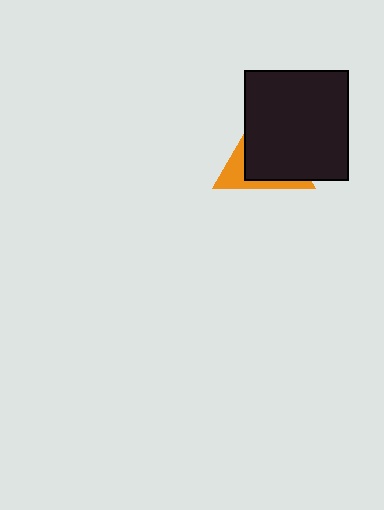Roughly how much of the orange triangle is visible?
A small part of it is visible (roughly 31%).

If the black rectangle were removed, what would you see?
You would see the complete orange triangle.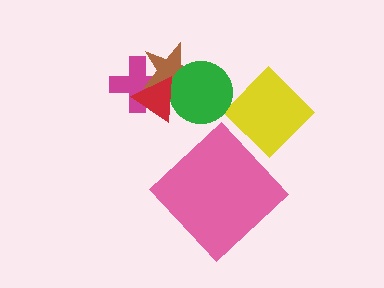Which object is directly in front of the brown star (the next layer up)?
The green circle is directly in front of the brown star.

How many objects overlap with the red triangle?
3 objects overlap with the red triangle.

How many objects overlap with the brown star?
3 objects overlap with the brown star.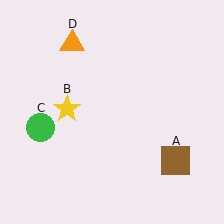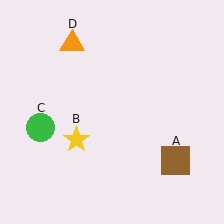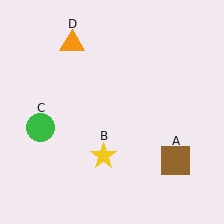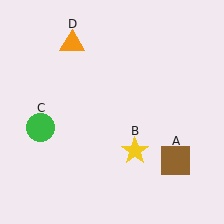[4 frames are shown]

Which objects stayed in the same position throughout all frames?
Brown square (object A) and green circle (object C) and orange triangle (object D) remained stationary.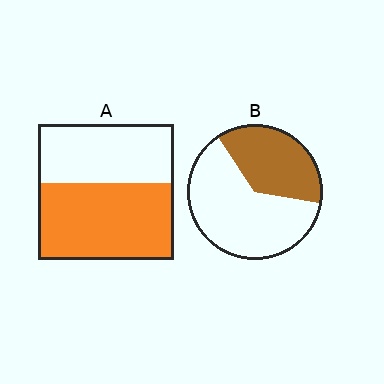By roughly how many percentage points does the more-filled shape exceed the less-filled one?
By roughly 20 percentage points (A over B).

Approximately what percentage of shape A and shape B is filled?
A is approximately 55% and B is approximately 35%.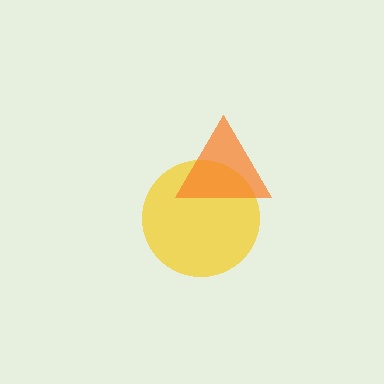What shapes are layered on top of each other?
The layered shapes are: a yellow circle, an orange triangle.